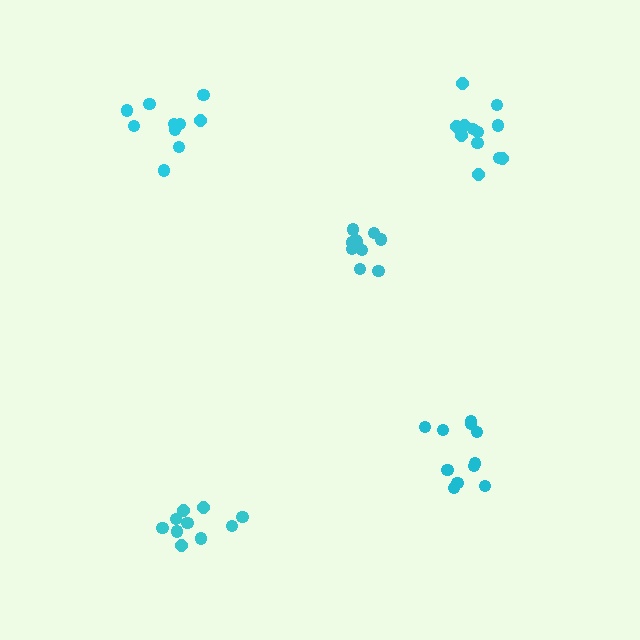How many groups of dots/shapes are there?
There are 5 groups.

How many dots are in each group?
Group 1: 12 dots, Group 2: 10 dots, Group 3: 10 dots, Group 4: 11 dots, Group 5: 10 dots (53 total).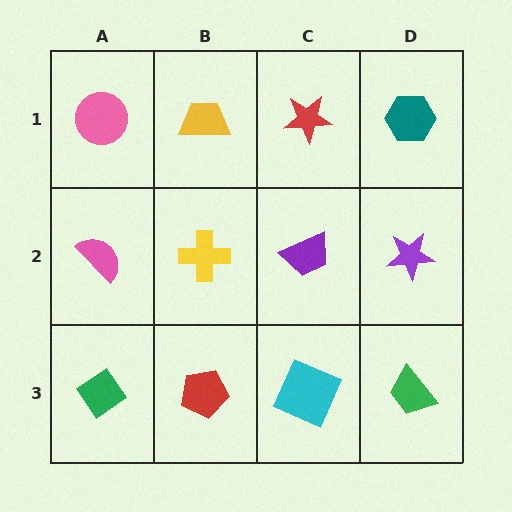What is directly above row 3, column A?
A pink semicircle.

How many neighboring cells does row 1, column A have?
2.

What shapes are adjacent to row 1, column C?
A purple trapezoid (row 2, column C), a yellow trapezoid (row 1, column B), a teal hexagon (row 1, column D).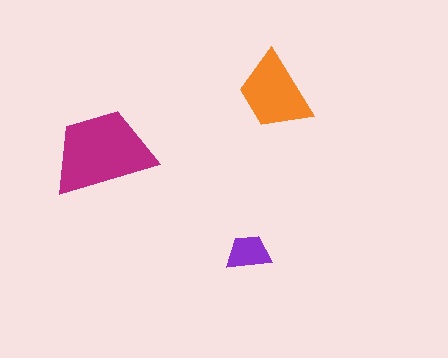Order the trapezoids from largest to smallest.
the magenta one, the orange one, the purple one.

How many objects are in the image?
There are 3 objects in the image.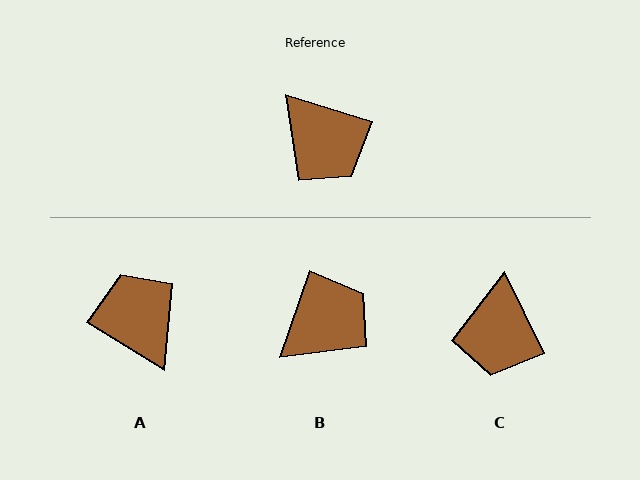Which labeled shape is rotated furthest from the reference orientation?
A, about 166 degrees away.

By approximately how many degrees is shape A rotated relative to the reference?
Approximately 166 degrees counter-clockwise.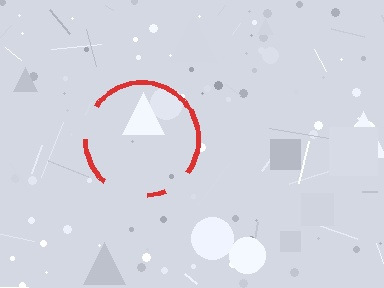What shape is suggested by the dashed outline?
The dashed outline suggests a circle.